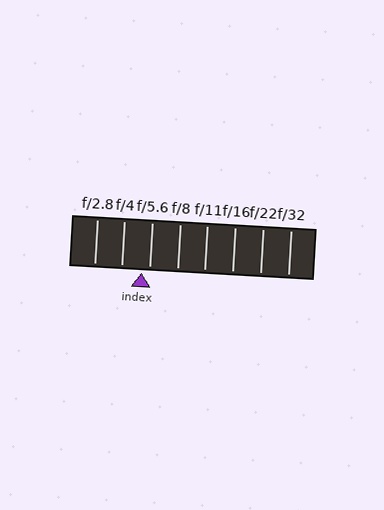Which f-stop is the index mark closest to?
The index mark is closest to f/5.6.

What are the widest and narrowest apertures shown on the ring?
The widest aperture shown is f/2.8 and the narrowest is f/32.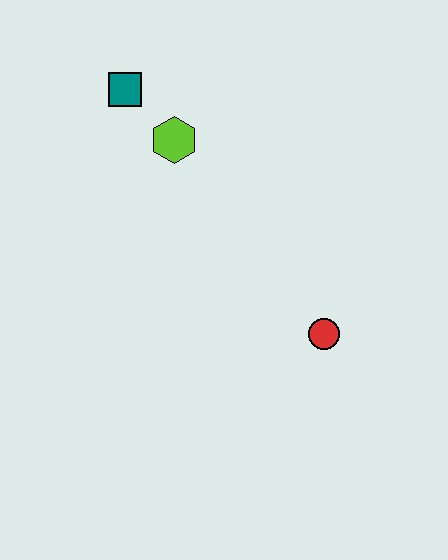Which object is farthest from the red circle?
The teal square is farthest from the red circle.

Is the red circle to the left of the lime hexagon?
No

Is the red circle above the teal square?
No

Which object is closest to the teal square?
The lime hexagon is closest to the teal square.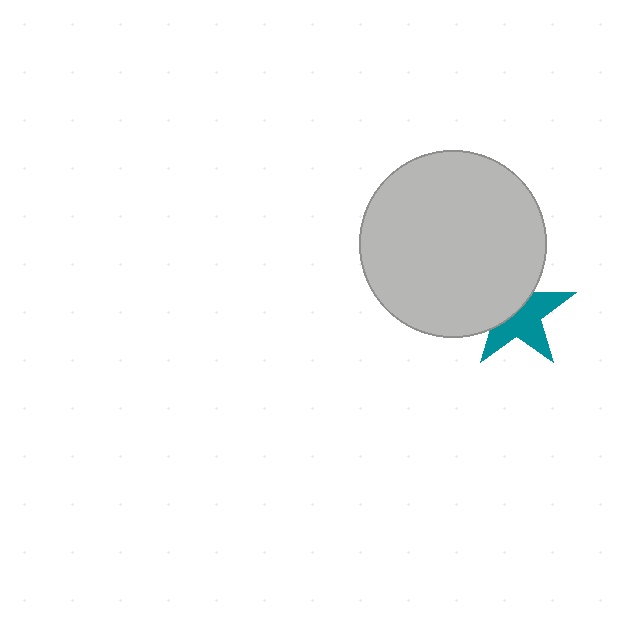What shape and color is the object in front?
The object in front is a light gray circle.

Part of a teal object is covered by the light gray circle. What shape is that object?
It is a star.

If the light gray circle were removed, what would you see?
You would see the complete teal star.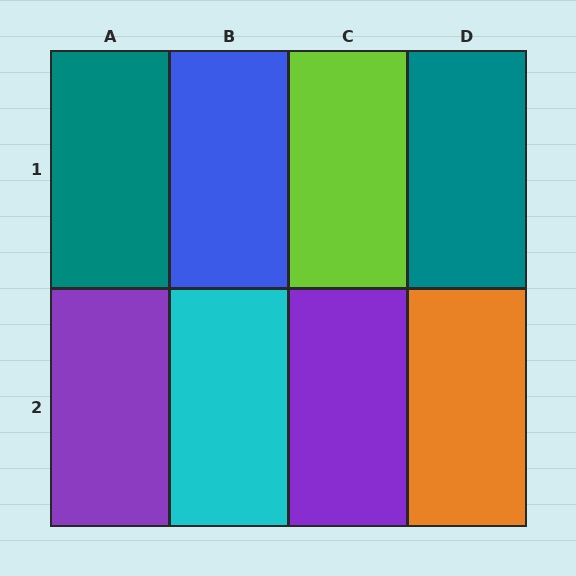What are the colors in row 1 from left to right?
Teal, blue, lime, teal.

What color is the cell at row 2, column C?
Purple.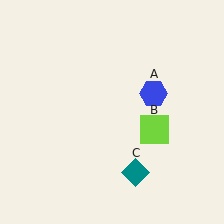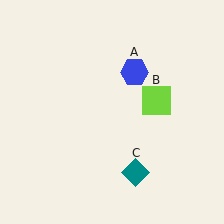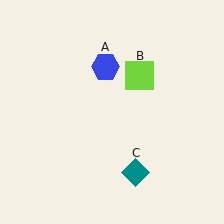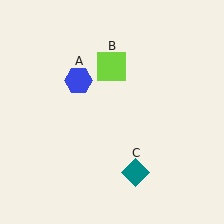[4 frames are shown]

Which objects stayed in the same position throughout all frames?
Teal diamond (object C) remained stationary.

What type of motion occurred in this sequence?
The blue hexagon (object A), lime square (object B) rotated counterclockwise around the center of the scene.